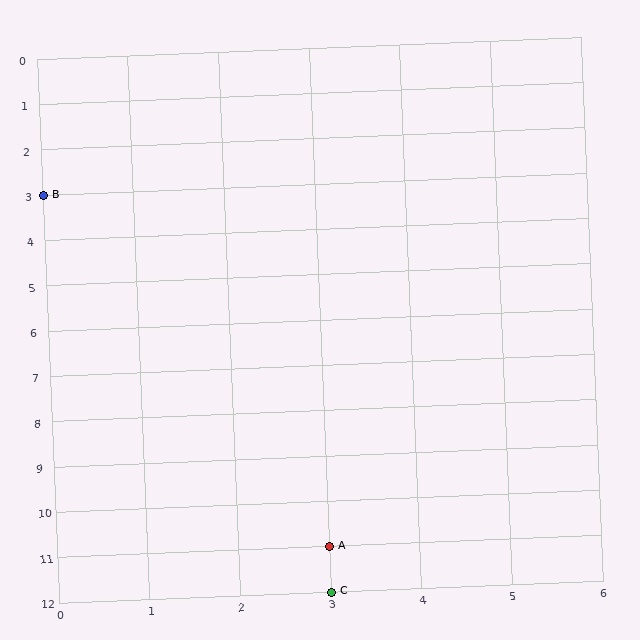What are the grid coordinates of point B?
Point B is at grid coordinates (0, 3).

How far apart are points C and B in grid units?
Points C and B are 3 columns and 9 rows apart (about 9.5 grid units diagonally).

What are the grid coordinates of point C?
Point C is at grid coordinates (3, 12).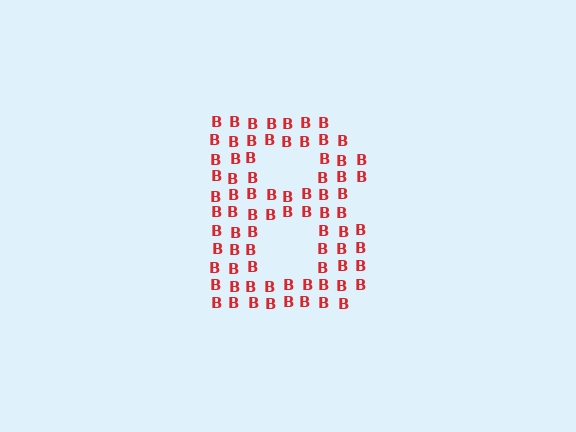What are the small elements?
The small elements are letter B's.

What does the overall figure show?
The overall figure shows the letter B.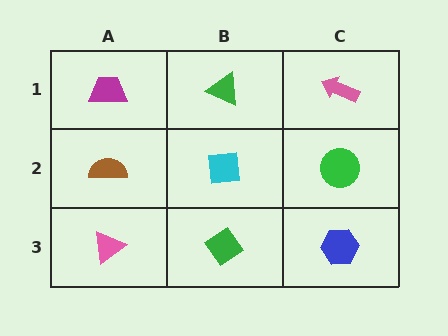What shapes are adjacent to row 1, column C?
A green circle (row 2, column C), a green triangle (row 1, column B).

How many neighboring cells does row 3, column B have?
3.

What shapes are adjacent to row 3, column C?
A green circle (row 2, column C), a green diamond (row 3, column B).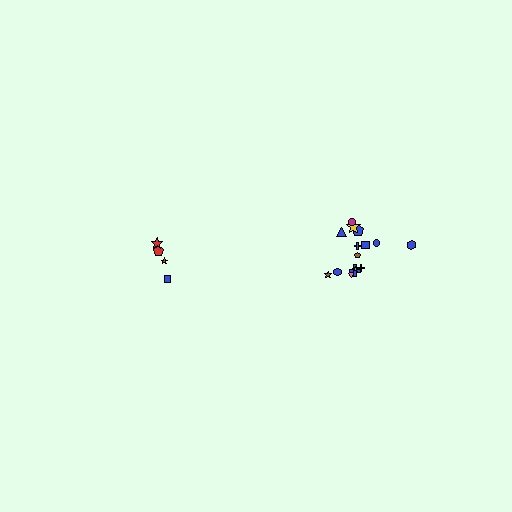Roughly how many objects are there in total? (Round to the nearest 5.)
Roughly 20 objects in total.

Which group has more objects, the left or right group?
The right group.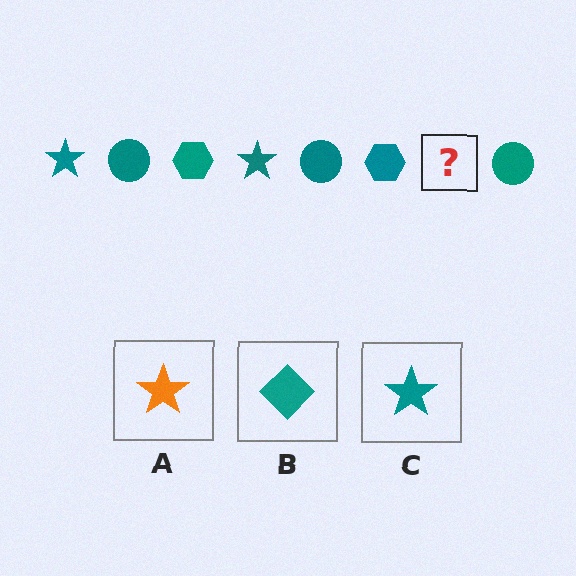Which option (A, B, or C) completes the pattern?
C.